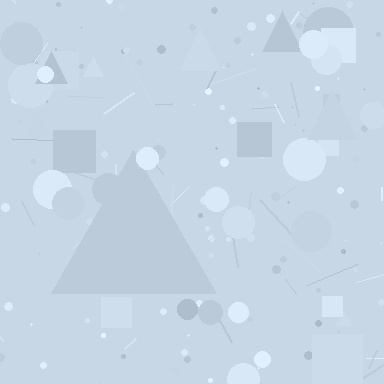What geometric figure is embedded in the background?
A triangle is embedded in the background.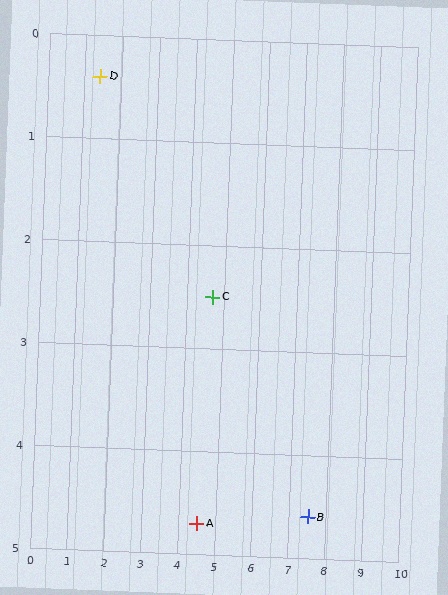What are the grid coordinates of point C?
Point C is at approximately (4.7, 2.5).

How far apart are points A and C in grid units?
Points A and C are about 2.2 grid units apart.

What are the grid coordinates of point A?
Point A is at approximately (4.5, 4.7).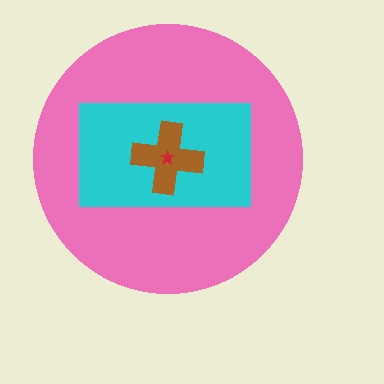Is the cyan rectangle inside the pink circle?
Yes.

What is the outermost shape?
The pink circle.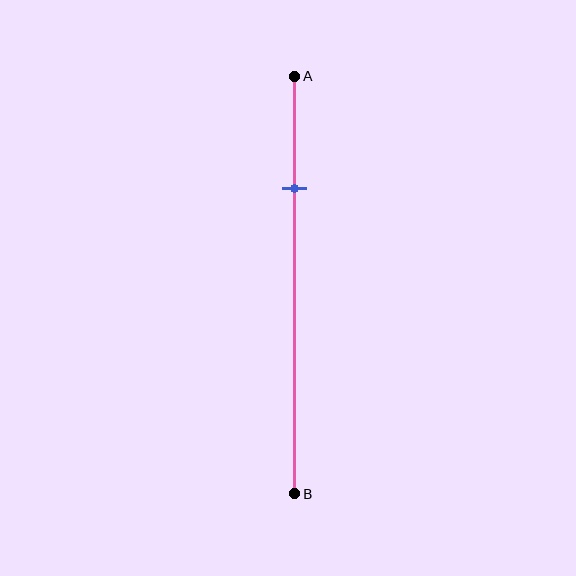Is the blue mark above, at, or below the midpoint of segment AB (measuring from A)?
The blue mark is above the midpoint of segment AB.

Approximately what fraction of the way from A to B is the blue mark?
The blue mark is approximately 25% of the way from A to B.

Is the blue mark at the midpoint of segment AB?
No, the mark is at about 25% from A, not at the 50% midpoint.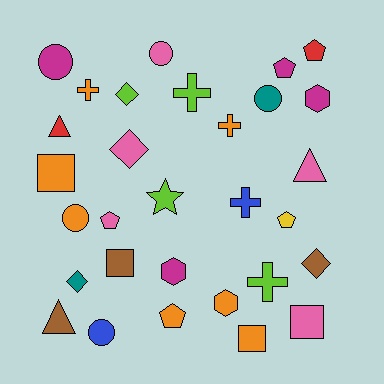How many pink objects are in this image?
There are 5 pink objects.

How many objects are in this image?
There are 30 objects.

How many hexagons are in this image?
There are 3 hexagons.